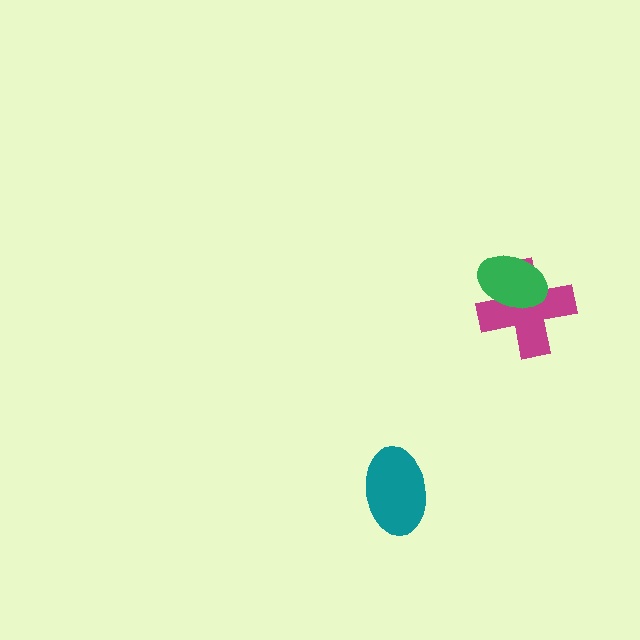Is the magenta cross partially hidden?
Yes, it is partially covered by another shape.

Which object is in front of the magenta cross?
The green ellipse is in front of the magenta cross.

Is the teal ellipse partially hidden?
No, no other shape covers it.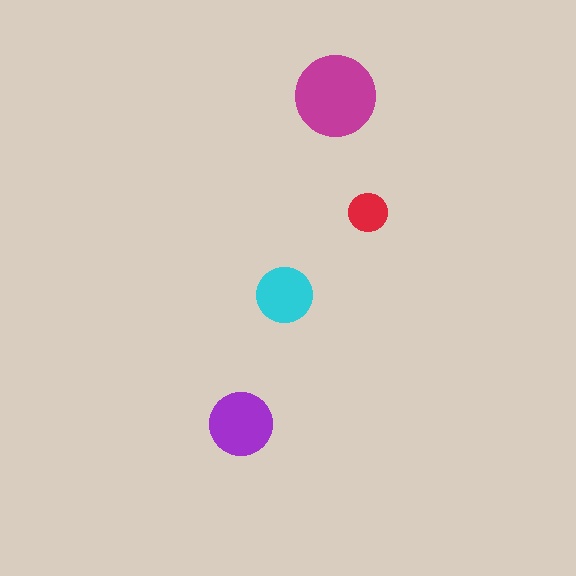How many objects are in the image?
There are 4 objects in the image.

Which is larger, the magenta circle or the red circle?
The magenta one.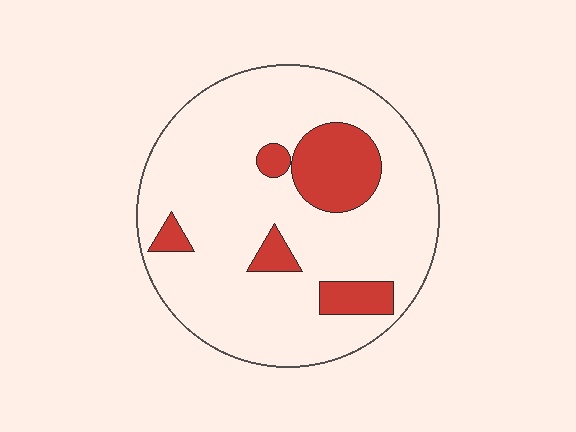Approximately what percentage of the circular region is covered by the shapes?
Approximately 15%.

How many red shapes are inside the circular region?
5.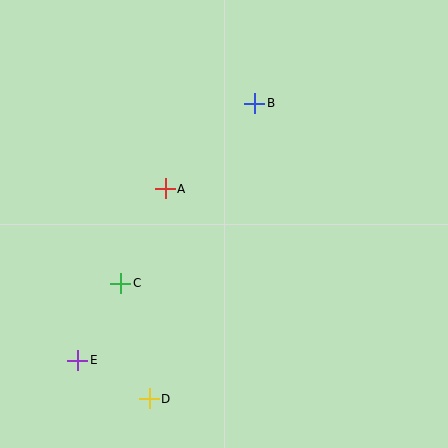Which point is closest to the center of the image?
Point A at (165, 189) is closest to the center.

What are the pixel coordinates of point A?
Point A is at (165, 189).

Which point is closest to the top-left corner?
Point A is closest to the top-left corner.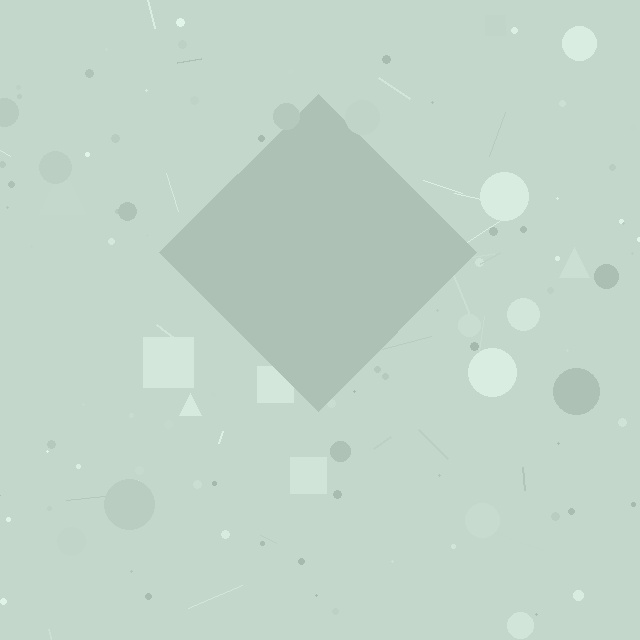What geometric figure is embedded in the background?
A diamond is embedded in the background.